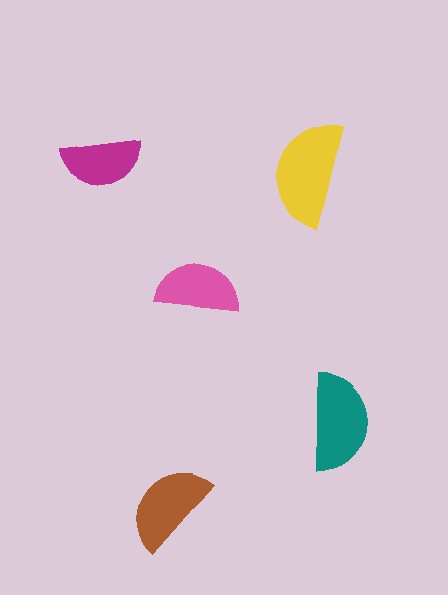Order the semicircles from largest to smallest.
the yellow one, the teal one, the brown one, the pink one, the magenta one.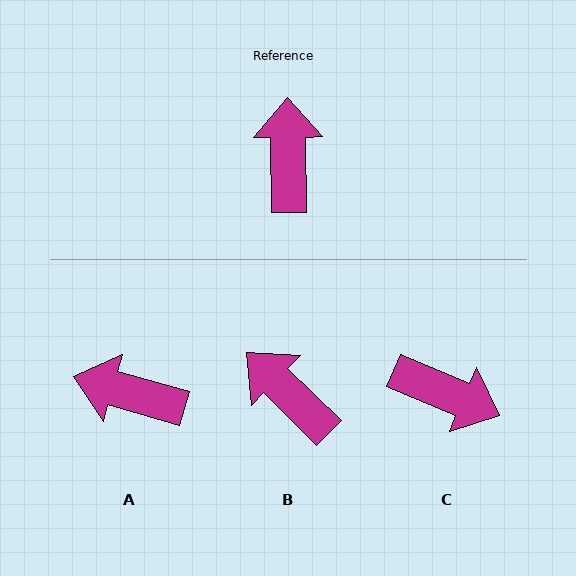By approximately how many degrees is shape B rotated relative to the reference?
Approximately 44 degrees counter-clockwise.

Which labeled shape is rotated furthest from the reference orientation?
C, about 114 degrees away.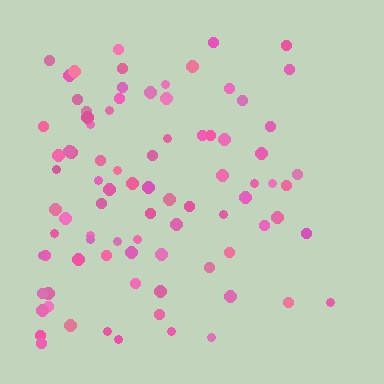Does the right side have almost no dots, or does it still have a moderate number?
Still a moderate number, just noticeably fewer than the left.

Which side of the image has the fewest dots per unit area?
The right.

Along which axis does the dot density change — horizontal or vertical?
Horizontal.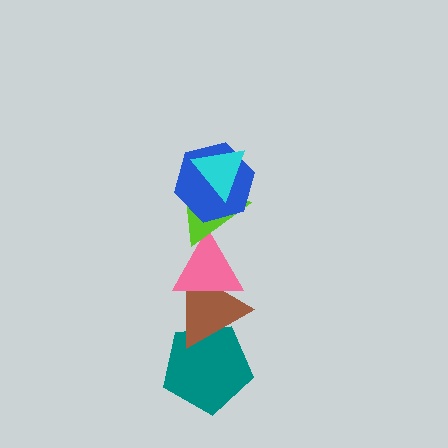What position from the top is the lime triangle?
The lime triangle is 3rd from the top.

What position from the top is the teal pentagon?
The teal pentagon is 6th from the top.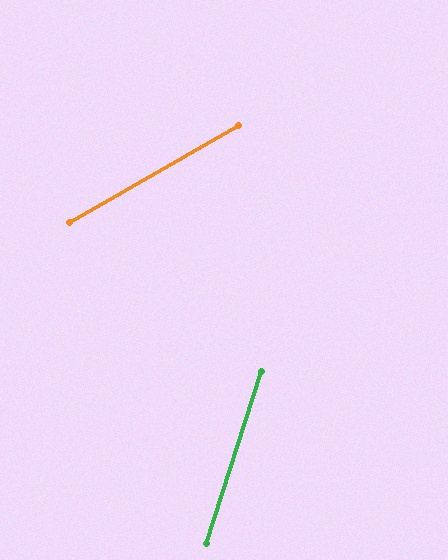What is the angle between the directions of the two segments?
Approximately 42 degrees.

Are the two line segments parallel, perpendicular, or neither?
Neither parallel nor perpendicular — they differ by about 42°.